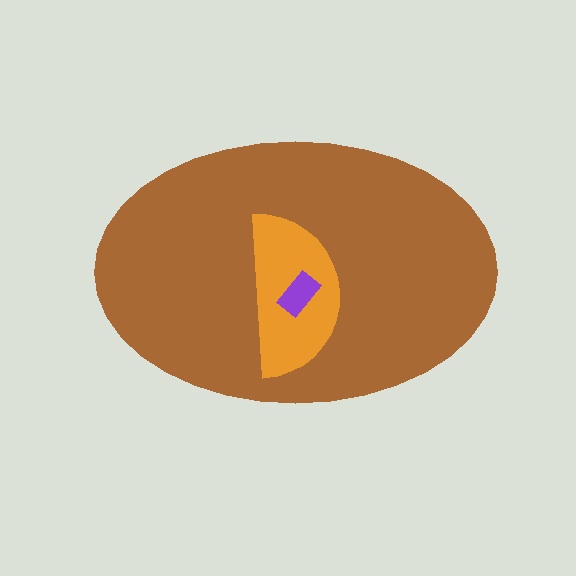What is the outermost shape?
The brown ellipse.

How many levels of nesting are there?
3.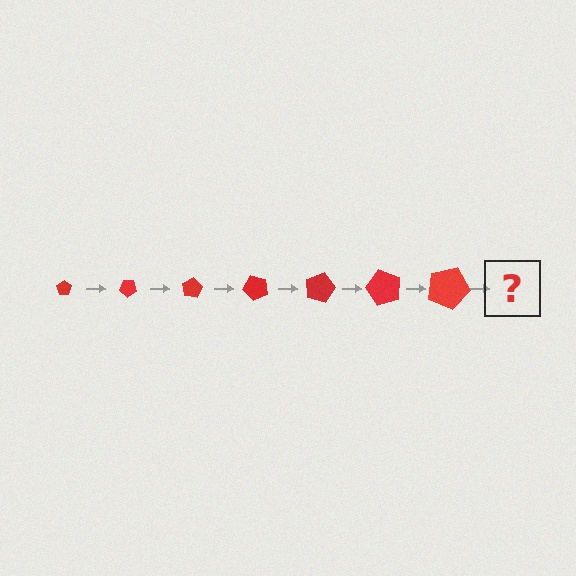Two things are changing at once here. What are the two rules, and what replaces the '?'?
The two rules are that the pentagon grows larger each step and it rotates 40 degrees each step. The '?' should be a pentagon, larger than the previous one and rotated 280 degrees from the start.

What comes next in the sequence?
The next element should be a pentagon, larger than the previous one and rotated 280 degrees from the start.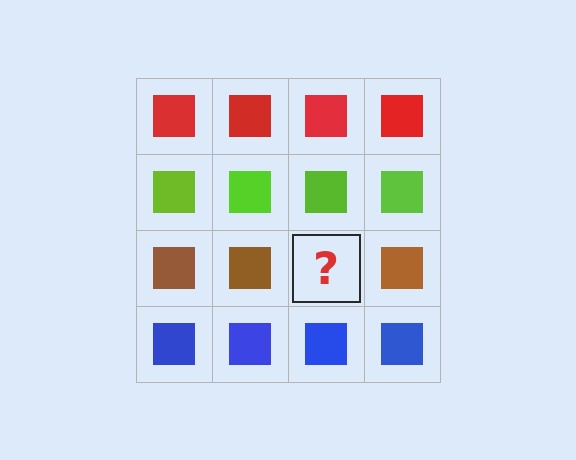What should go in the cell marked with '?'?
The missing cell should contain a brown square.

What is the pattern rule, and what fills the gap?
The rule is that each row has a consistent color. The gap should be filled with a brown square.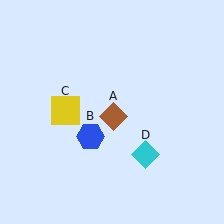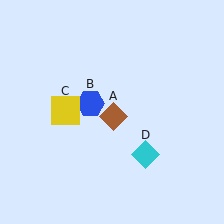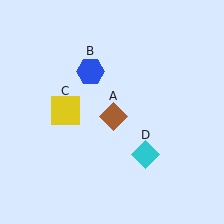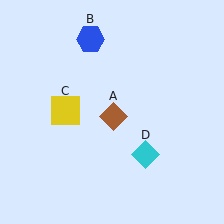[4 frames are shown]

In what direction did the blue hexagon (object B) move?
The blue hexagon (object B) moved up.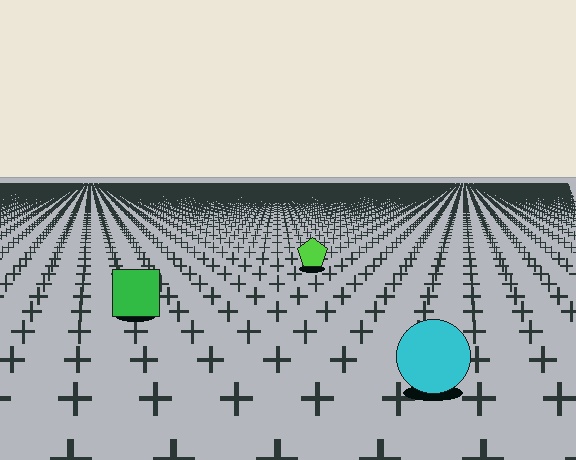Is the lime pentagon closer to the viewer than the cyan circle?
No. The cyan circle is closer — you can tell from the texture gradient: the ground texture is coarser near it.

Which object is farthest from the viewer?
The lime pentagon is farthest from the viewer. It appears smaller and the ground texture around it is denser.